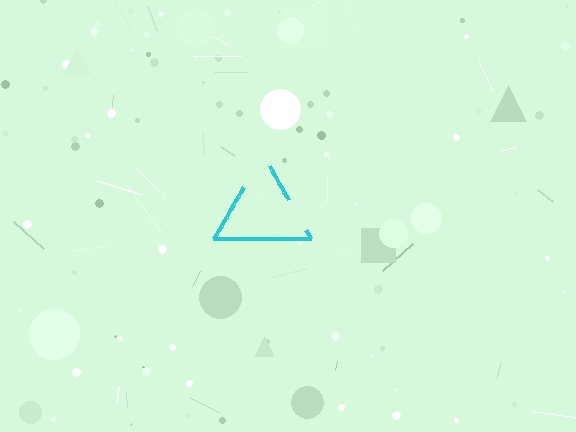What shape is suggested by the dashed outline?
The dashed outline suggests a triangle.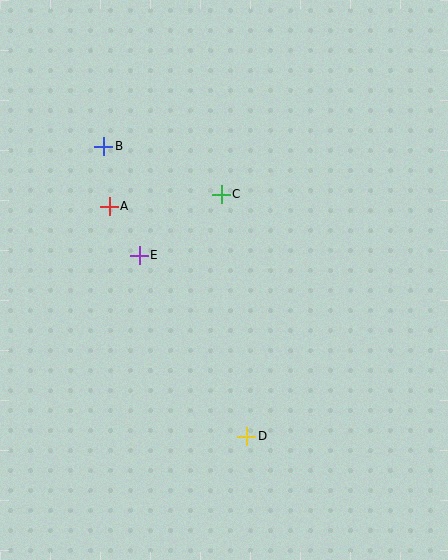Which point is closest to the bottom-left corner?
Point D is closest to the bottom-left corner.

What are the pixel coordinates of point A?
Point A is at (109, 206).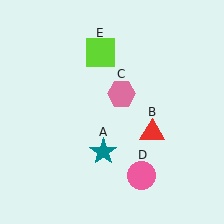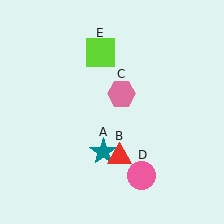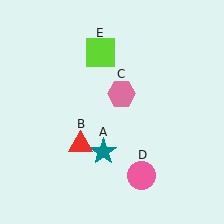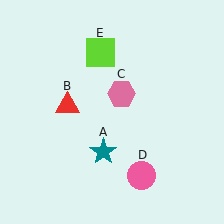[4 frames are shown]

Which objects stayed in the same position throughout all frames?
Teal star (object A) and pink hexagon (object C) and pink circle (object D) and lime square (object E) remained stationary.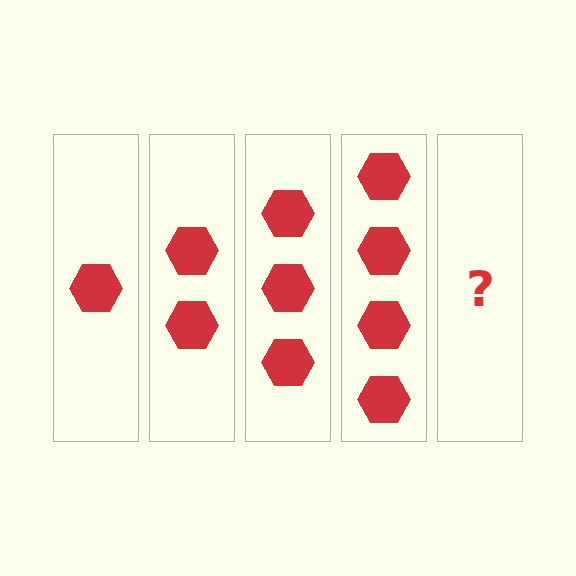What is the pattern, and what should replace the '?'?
The pattern is that each step adds one more hexagon. The '?' should be 5 hexagons.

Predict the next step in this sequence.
The next step is 5 hexagons.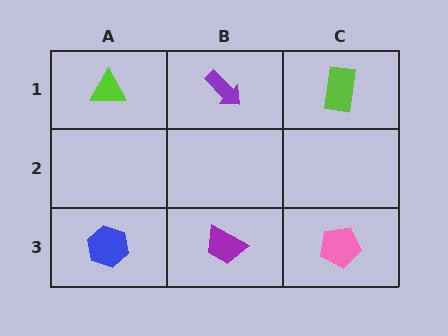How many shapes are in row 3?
3 shapes.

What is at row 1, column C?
A lime rectangle.